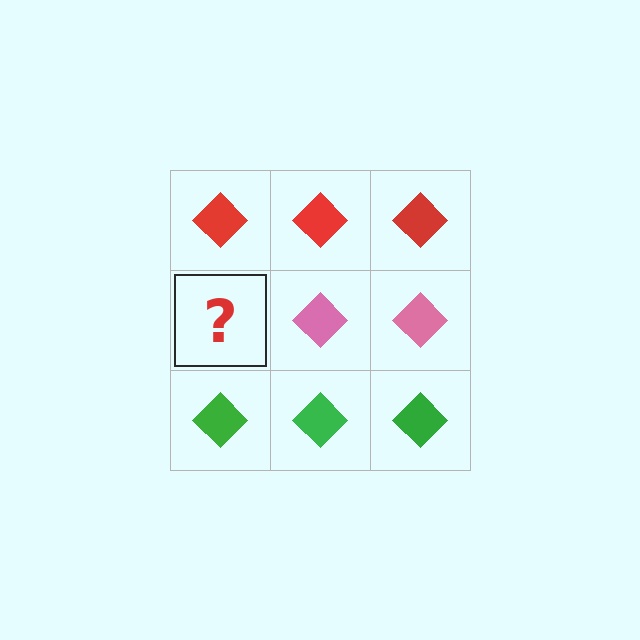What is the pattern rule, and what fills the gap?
The rule is that each row has a consistent color. The gap should be filled with a pink diamond.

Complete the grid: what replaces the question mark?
The question mark should be replaced with a pink diamond.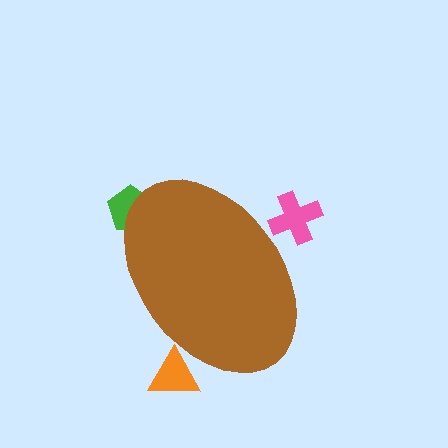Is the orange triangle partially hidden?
Yes, the orange triangle is partially hidden behind the brown ellipse.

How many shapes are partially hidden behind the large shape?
3 shapes are partially hidden.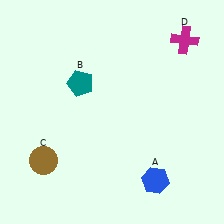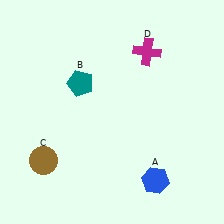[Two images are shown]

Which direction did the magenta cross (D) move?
The magenta cross (D) moved left.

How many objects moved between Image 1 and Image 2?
1 object moved between the two images.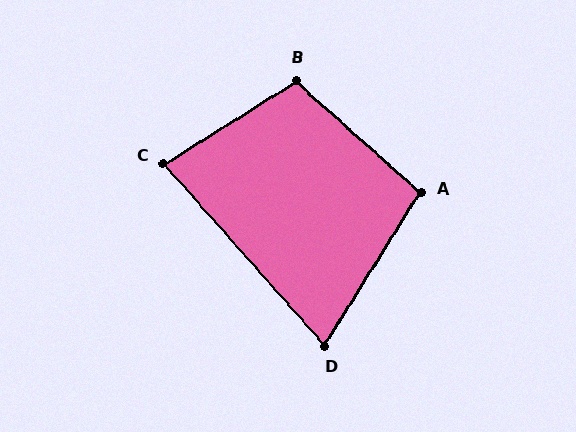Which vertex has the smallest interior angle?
D, at approximately 74 degrees.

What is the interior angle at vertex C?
Approximately 80 degrees (acute).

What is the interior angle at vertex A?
Approximately 100 degrees (obtuse).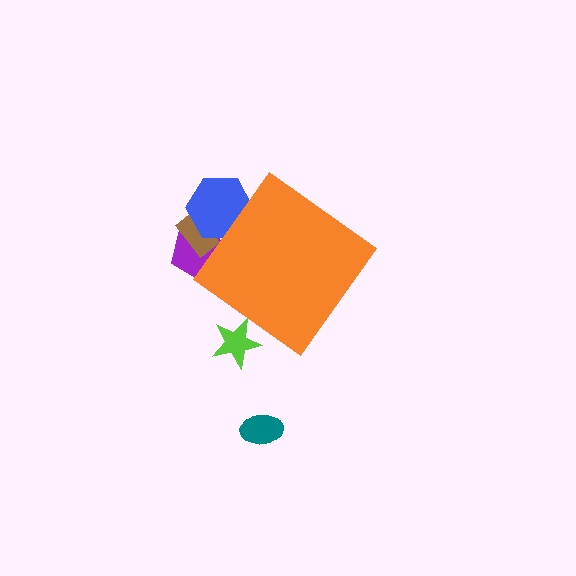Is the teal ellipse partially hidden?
No, the teal ellipse is fully visible.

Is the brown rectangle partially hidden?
Yes, the brown rectangle is partially hidden behind the orange diamond.